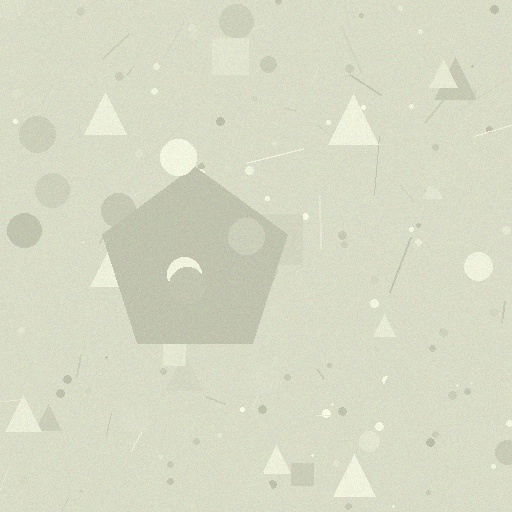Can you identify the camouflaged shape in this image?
The camouflaged shape is a pentagon.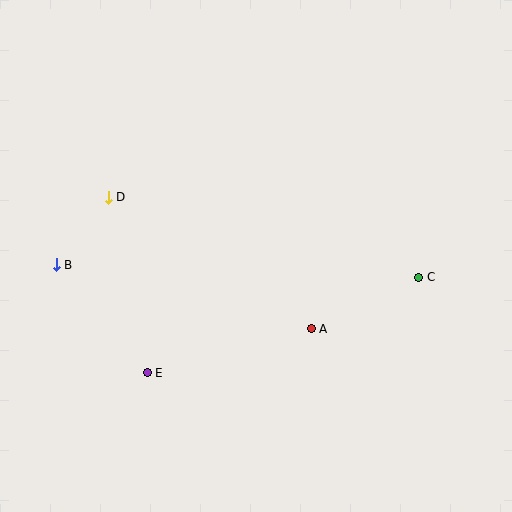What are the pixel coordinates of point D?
Point D is at (108, 197).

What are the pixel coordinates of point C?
Point C is at (419, 277).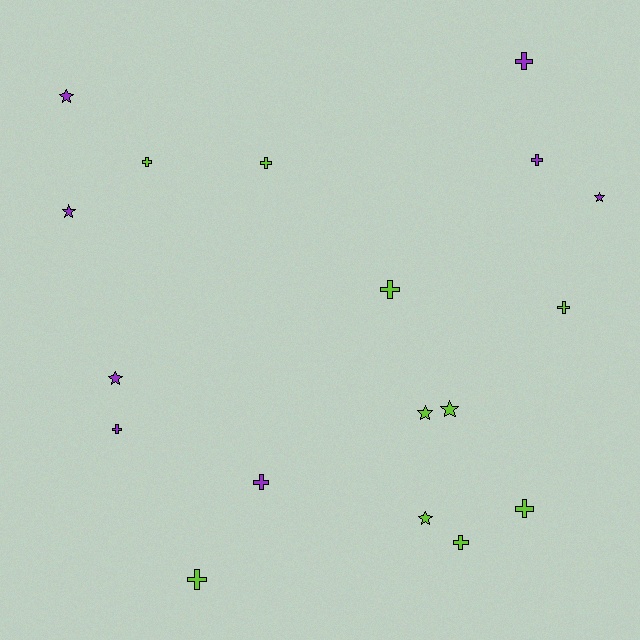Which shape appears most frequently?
Cross, with 11 objects.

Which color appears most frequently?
Lime, with 10 objects.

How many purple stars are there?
There are 4 purple stars.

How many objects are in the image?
There are 18 objects.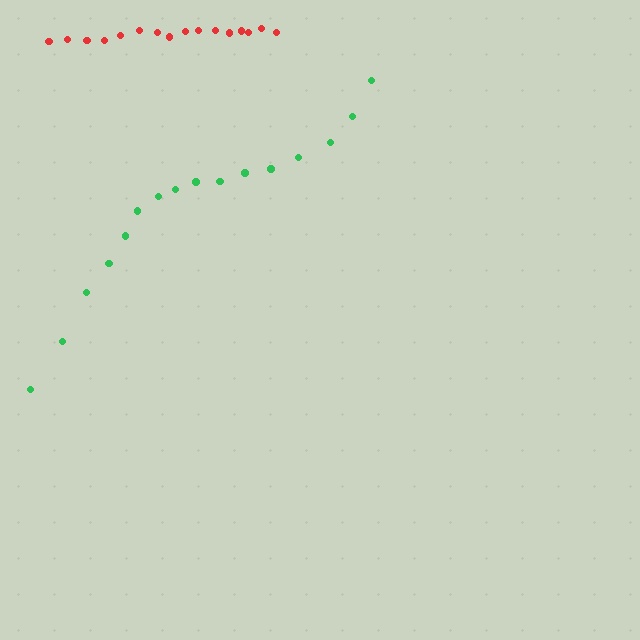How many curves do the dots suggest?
There are 2 distinct paths.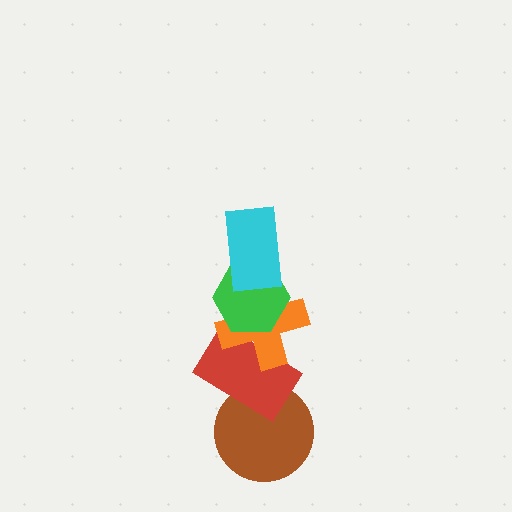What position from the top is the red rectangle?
The red rectangle is 4th from the top.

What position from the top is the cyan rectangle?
The cyan rectangle is 1st from the top.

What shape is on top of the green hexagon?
The cyan rectangle is on top of the green hexagon.